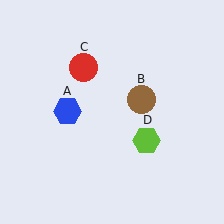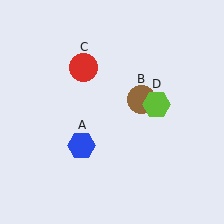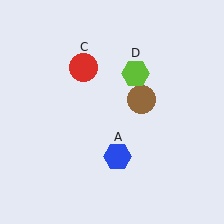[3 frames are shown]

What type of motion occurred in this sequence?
The blue hexagon (object A), lime hexagon (object D) rotated counterclockwise around the center of the scene.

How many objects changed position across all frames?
2 objects changed position: blue hexagon (object A), lime hexagon (object D).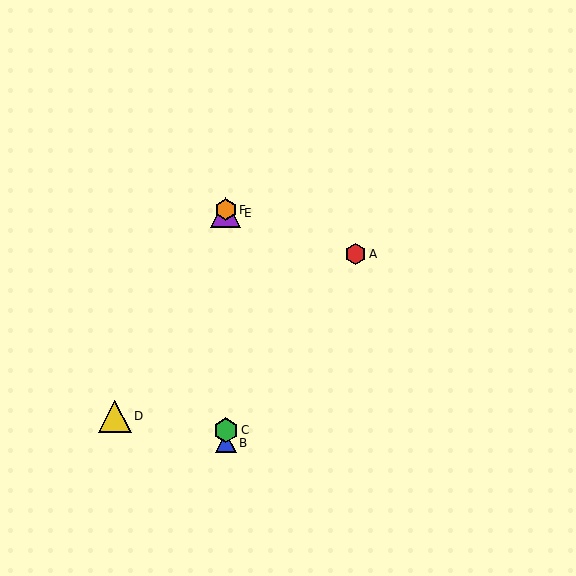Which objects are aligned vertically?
Objects B, C, E, F are aligned vertically.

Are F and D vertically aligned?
No, F is at x≈226 and D is at x≈115.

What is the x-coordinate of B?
Object B is at x≈226.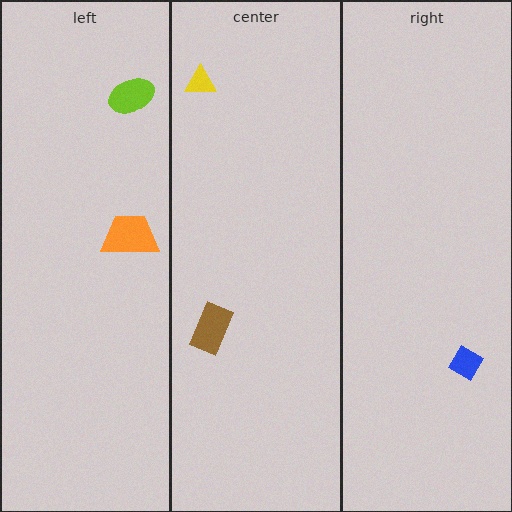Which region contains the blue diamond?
The right region.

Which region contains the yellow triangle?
The center region.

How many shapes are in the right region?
1.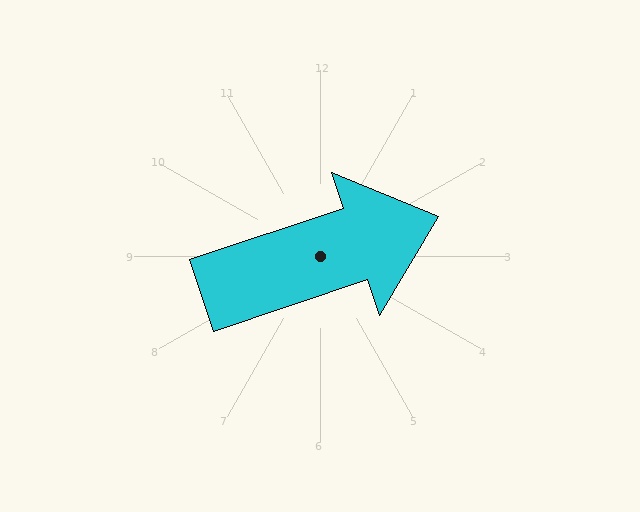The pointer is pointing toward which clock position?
Roughly 2 o'clock.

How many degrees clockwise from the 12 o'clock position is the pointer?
Approximately 72 degrees.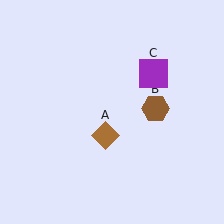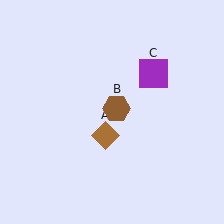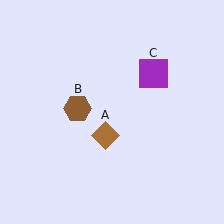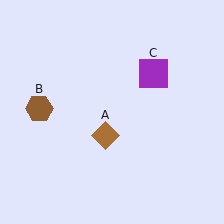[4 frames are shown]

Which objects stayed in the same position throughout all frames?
Brown diamond (object A) and purple square (object C) remained stationary.